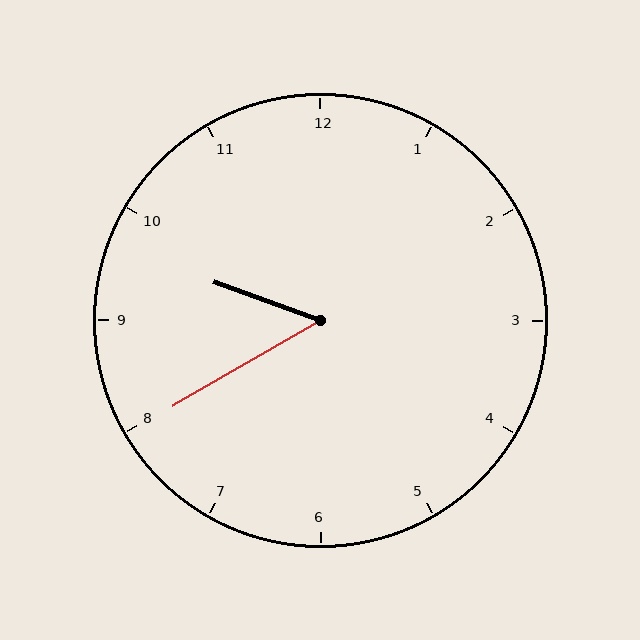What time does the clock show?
9:40.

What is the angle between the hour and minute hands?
Approximately 50 degrees.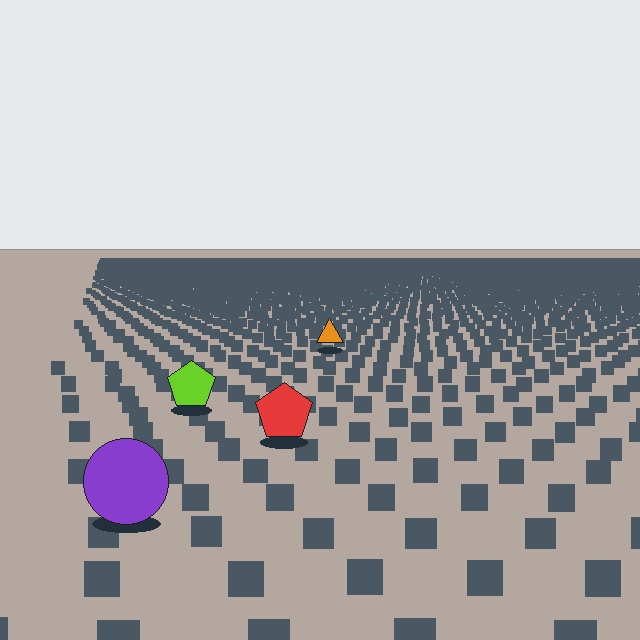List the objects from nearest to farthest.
From nearest to farthest: the purple circle, the red pentagon, the lime pentagon, the orange triangle.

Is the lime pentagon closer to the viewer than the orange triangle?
Yes. The lime pentagon is closer — you can tell from the texture gradient: the ground texture is coarser near it.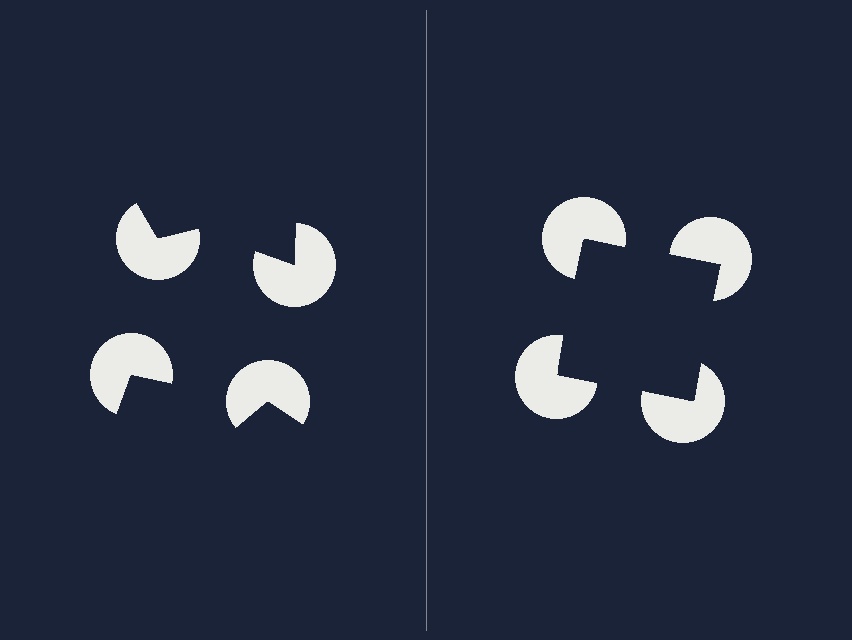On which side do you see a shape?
An illusory square appears on the right side. On the left side the wedge cuts are rotated, so no coherent shape forms.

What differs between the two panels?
The pac-man discs are positioned identically on both sides; only the wedge orientations differ. On the right they align to a square; on the left they are misaligned.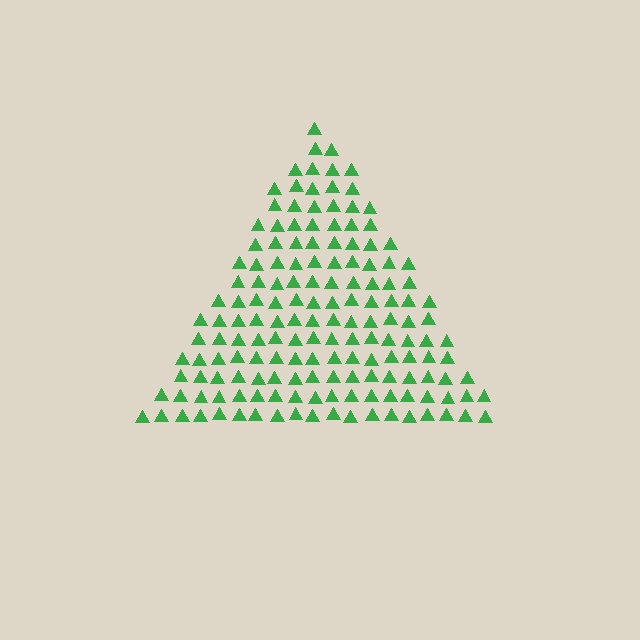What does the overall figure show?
The overall figure shows a triangle.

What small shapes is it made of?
It is made of small triangles.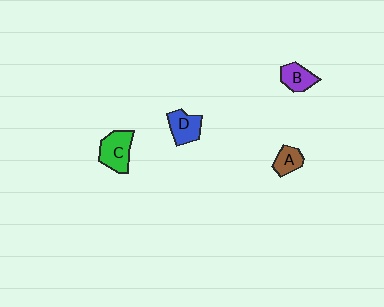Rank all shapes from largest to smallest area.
From largest to smallest: C (green), D (blue), B (purple), A (brown).